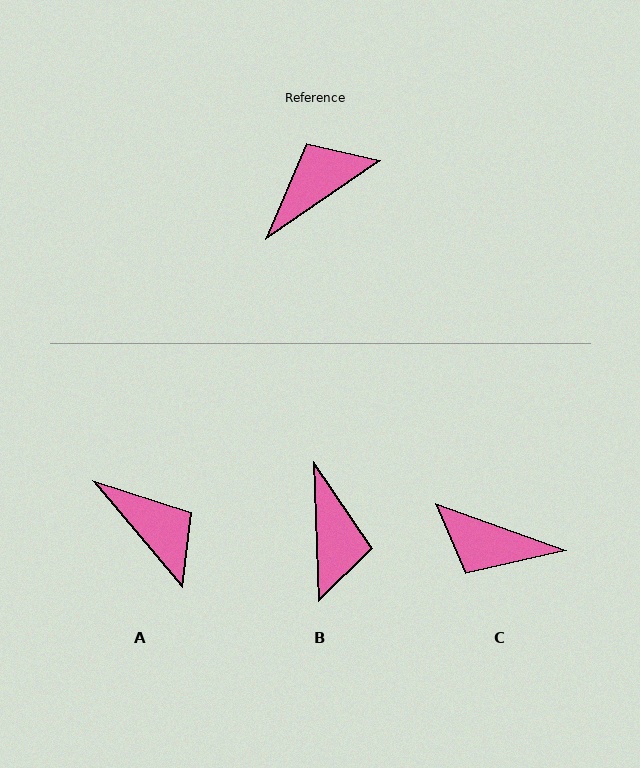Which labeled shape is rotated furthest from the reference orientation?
C, about 126 degrees away.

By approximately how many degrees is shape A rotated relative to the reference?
Approximately 84 degrees clockwise.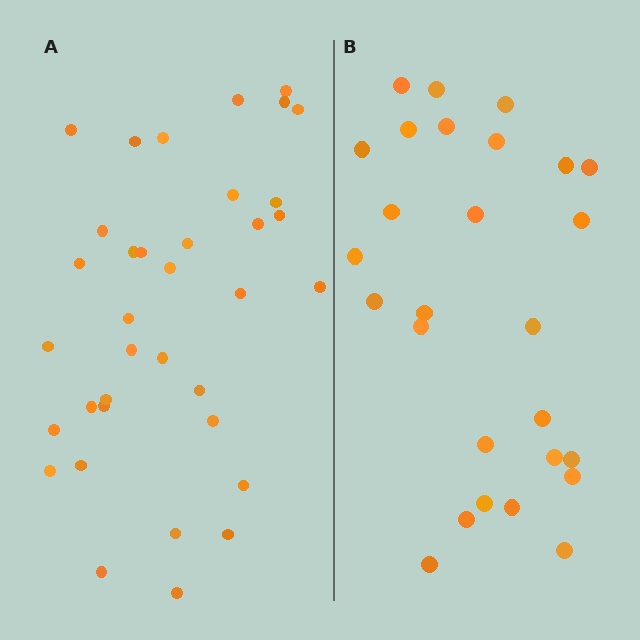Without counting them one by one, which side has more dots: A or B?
Region A (the left region) has more dots.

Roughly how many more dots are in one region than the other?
Region A has roughly 8 or so more dots than region B.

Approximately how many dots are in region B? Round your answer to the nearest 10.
About 30 dots. (The exact count is 27, which rounds to 30.)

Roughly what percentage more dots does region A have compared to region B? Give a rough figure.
About 35% more.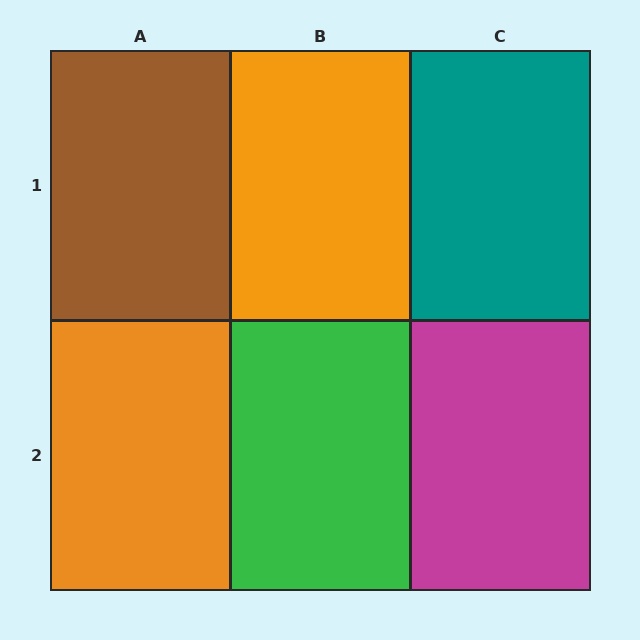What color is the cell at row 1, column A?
Brown.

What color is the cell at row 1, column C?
Teal.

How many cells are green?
1 cell is green.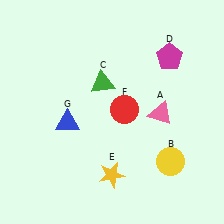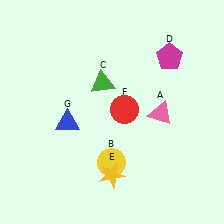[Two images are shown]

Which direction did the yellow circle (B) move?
The yellow circle (B) moved left.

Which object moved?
The yellow circle (B) moved left.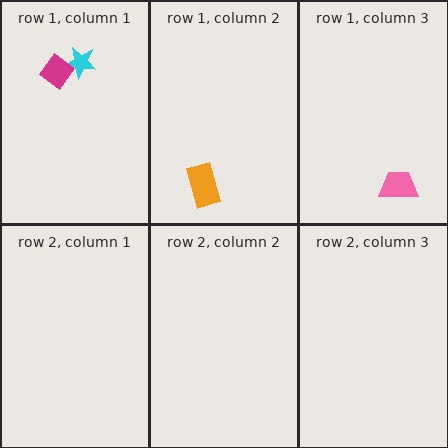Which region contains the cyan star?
The row 1, column 1 region.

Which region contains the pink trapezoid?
The row 1, column 3 region.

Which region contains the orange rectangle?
The row 1, column 2 region.